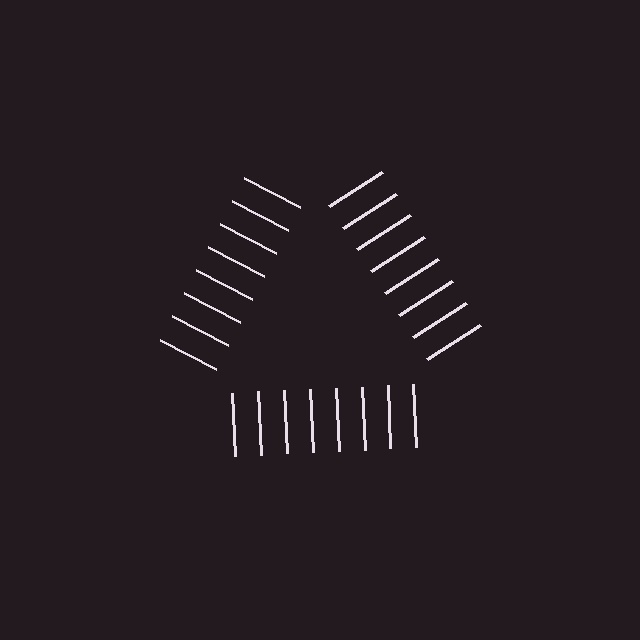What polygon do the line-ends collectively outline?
An illusory triangle — the line segments terminate on its edges but no continuous stroke is drawn.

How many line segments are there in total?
24 — 8 along each of the 3 edges.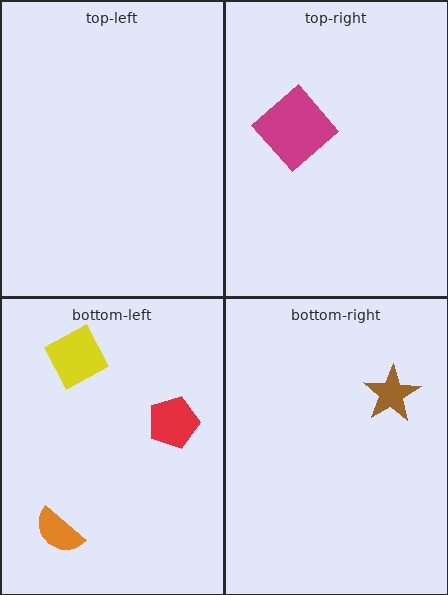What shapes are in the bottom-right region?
The brown star.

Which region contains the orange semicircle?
The bottom-left region.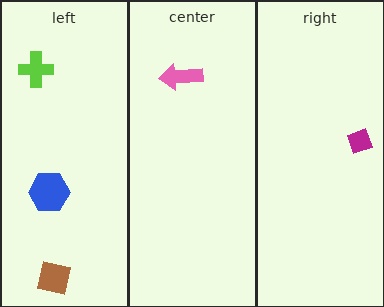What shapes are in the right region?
The magenta diamond.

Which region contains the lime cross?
The left region.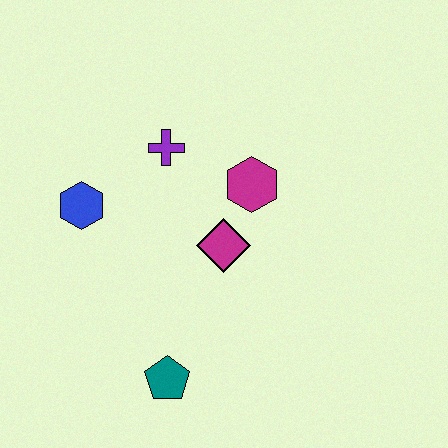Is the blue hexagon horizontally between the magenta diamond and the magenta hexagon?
No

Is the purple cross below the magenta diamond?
No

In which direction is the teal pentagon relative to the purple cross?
The teal pentagon is below the purple cross.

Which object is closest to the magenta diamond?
The magenta hexagon is closest to the magenta diamond.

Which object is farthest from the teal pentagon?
The purple cross is farthest from the teal pentagon.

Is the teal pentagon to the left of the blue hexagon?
No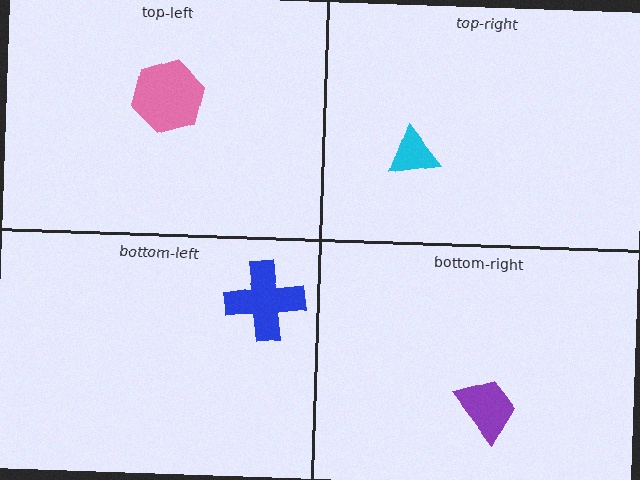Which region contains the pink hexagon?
The top-left region.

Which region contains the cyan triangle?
The top-right region.